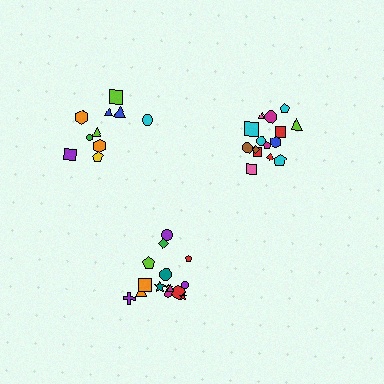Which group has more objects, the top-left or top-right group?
The top-right group.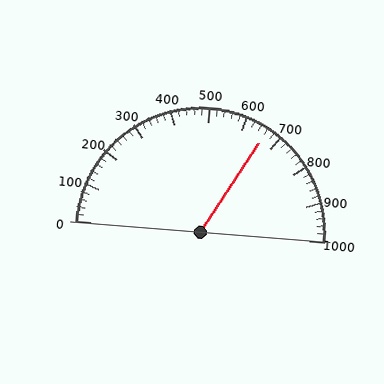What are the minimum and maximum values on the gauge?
The gauge ranges from 0 to 1000.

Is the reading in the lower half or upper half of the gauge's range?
The reading is in the upper half of the range (0 to 1000).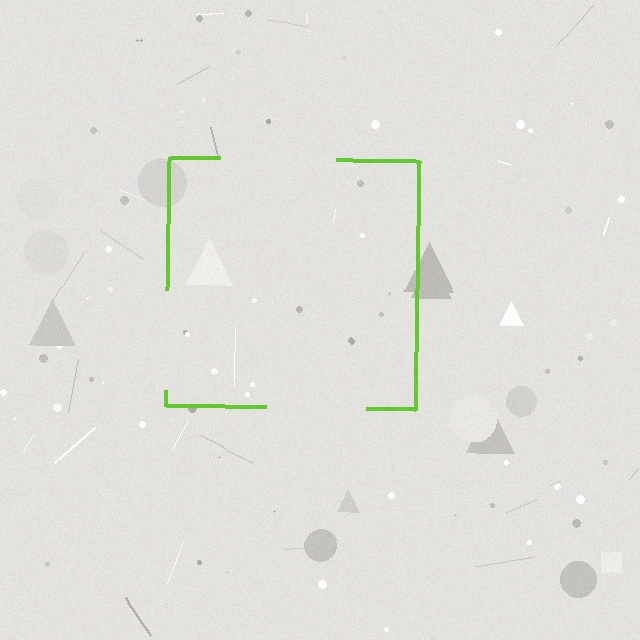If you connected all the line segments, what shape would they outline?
They would outline a square.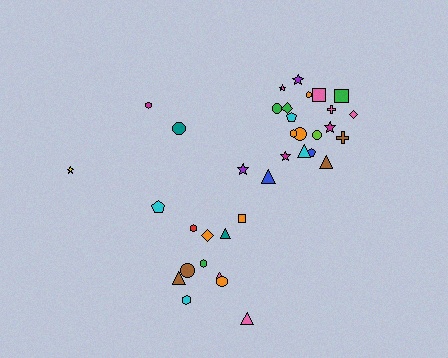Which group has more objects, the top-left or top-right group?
The top-right group.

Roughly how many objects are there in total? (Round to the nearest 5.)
Roughly 35 objects in total.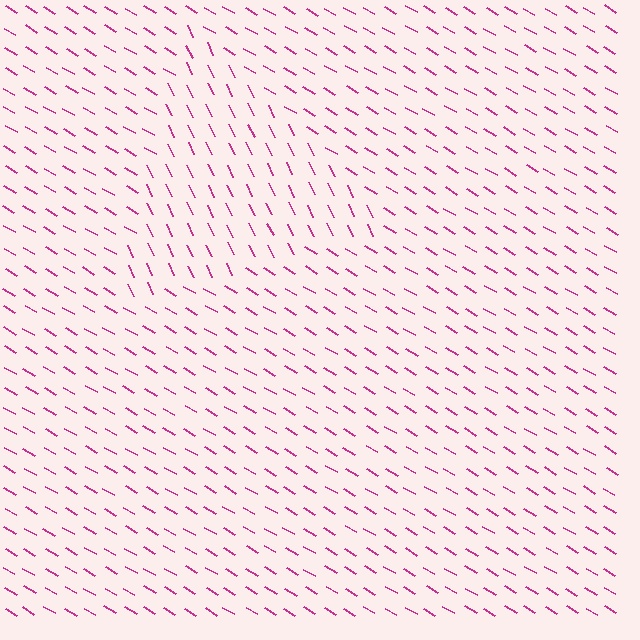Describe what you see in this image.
The image is filled with small magenta line segments. A triangle region in the image has lines oriented differently from the surrounding lines, creating a visible texture boundary.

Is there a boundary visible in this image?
Yes, there is a texture boundary formed by a change in line orientation.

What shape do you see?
I see a triangle.